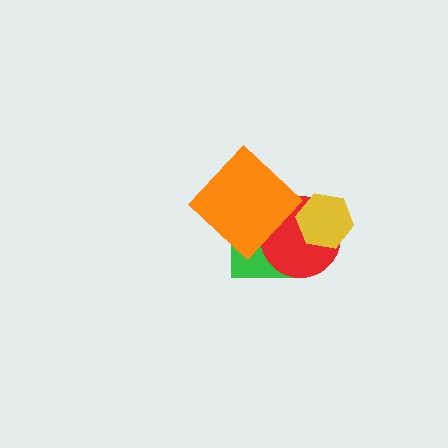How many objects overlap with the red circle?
3 objects overlap with the red circle.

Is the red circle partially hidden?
Yes, it is partially covered by another shape.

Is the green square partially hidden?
Yes, it is partially covered by another shape.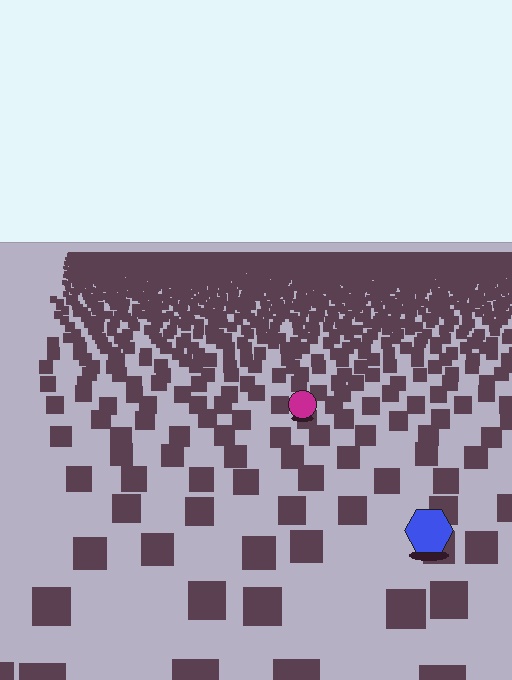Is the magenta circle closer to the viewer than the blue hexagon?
No. The blue hexagon is closer — you can tell from the texture gradient: the ground texture is coarser near it.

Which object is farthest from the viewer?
The magenta circle is farthest from the viewer. It appears smaller and the ground texture around it is denser.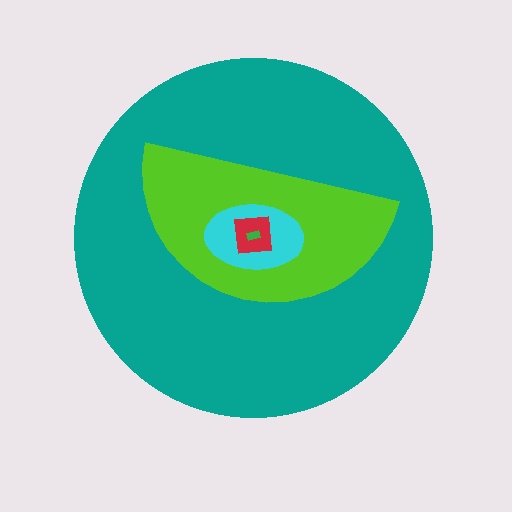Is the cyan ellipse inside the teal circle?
Yes.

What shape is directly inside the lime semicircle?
The cyan ellipse.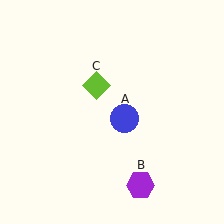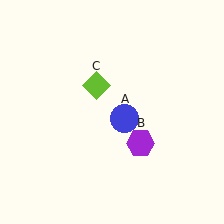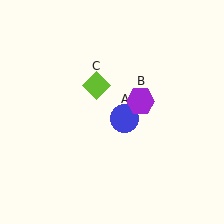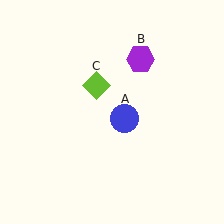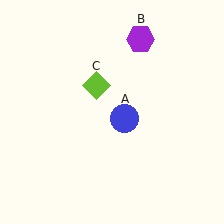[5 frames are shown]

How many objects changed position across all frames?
1 object changed position: purple hexagon (object B).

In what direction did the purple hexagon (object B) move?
The purple hexagon (object B) moved up.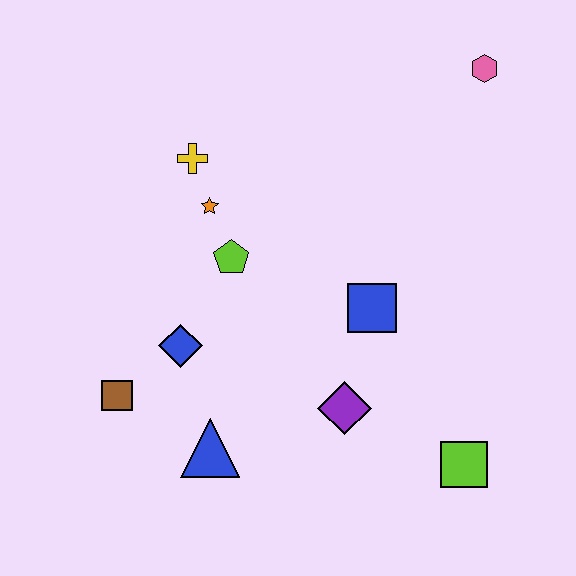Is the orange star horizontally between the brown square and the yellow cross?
No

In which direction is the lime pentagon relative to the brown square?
The lime pentagon is above the brown square.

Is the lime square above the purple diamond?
No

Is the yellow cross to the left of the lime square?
Yes